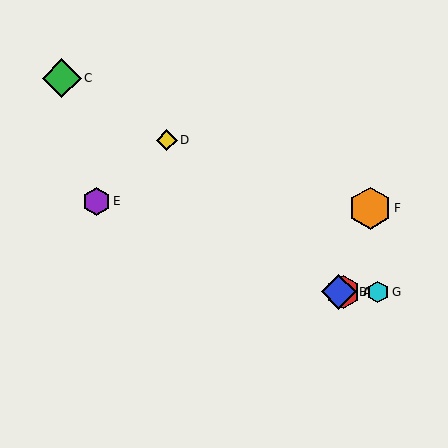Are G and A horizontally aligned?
Yes, both are at y≈292.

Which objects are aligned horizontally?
Objects A, B, G are aligned horizontally.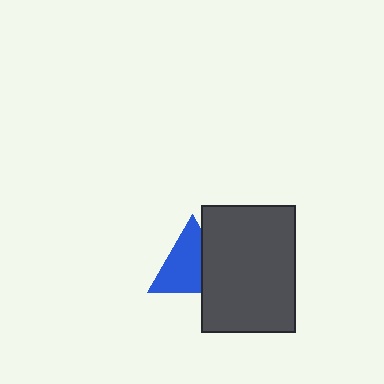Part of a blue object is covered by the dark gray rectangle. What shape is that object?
It is a triangle.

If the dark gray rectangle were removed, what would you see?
You would see the complete blue triangle.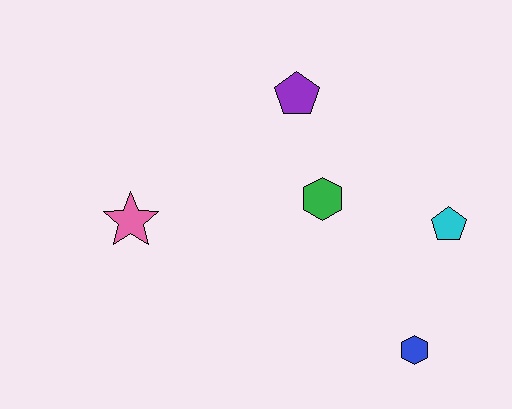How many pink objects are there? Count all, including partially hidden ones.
There is 1 pink object.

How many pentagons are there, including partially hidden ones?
There are 2 pentagons.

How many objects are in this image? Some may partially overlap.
There are 5 objects.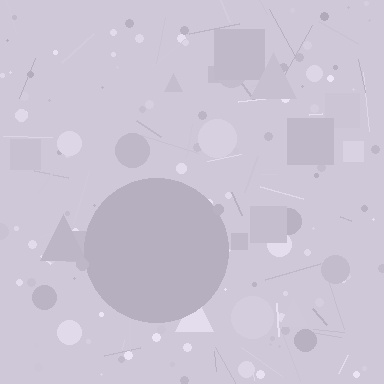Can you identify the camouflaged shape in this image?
The camouflaged shape is a circle.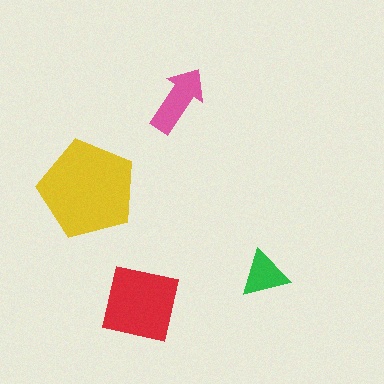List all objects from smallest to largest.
The green triangle, the pink arrow, the red square, the yellow pentagon.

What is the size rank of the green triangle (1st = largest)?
4th.